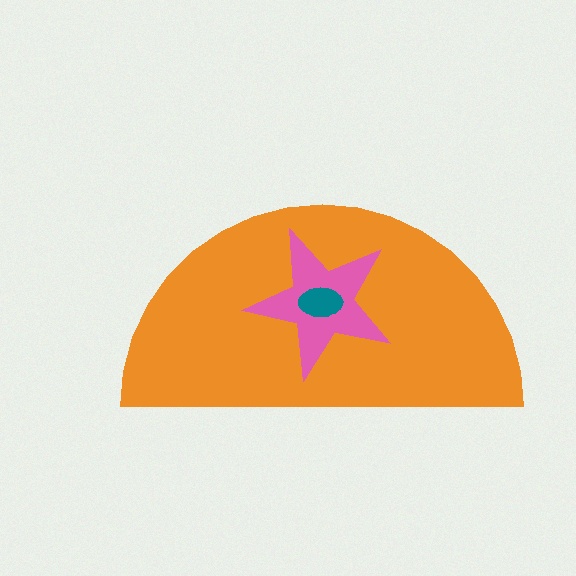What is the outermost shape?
The orange semicircle.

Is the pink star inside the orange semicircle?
Yes.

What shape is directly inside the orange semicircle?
The pink star.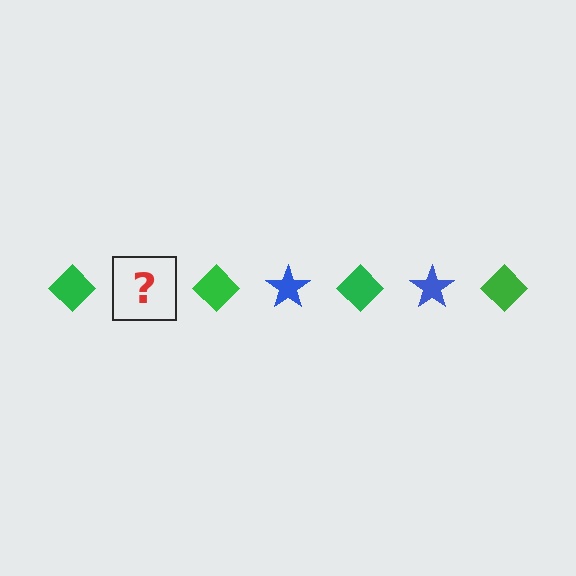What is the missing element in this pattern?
The missing element is a blue star.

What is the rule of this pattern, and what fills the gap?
The rule is that the pattern alternates between green diamond and blue star. The gap should be filled with a blue star.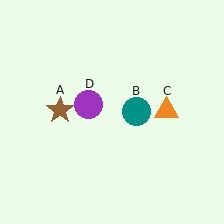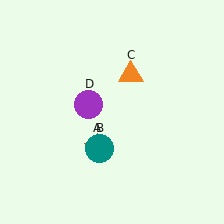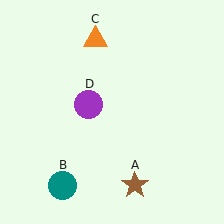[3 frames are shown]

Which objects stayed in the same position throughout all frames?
Purple circle (object D) remained stationary.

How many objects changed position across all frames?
3 objects changed position: brown star (object A), teal circle (object B), orange triangle (object C).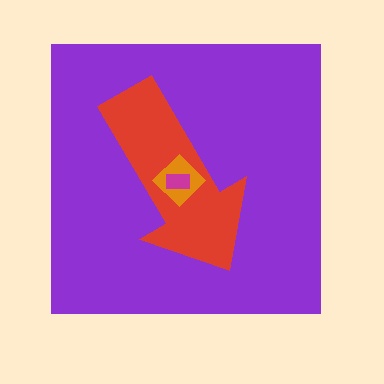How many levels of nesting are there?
4.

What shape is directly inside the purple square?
The red arrow.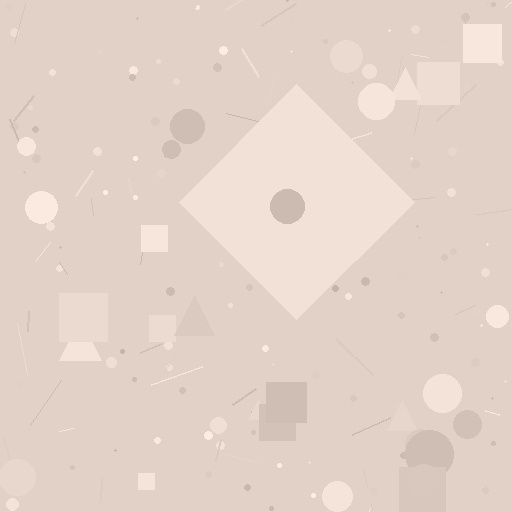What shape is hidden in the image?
A diamond is hidden in the image.